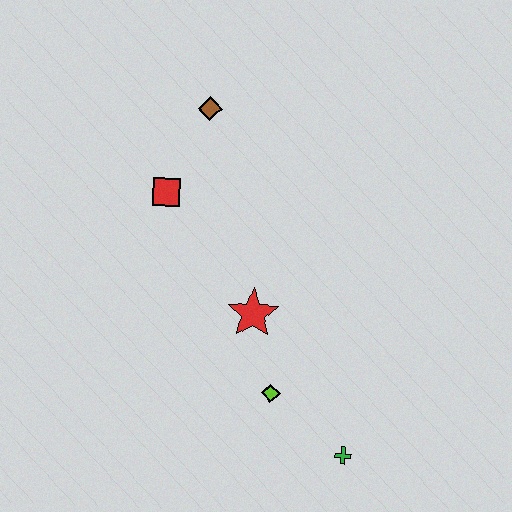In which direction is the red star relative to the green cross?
The red star is above the green cross.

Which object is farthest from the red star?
The brown diamond is farthest from the red star.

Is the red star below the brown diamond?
Yes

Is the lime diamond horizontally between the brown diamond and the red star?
No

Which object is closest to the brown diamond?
The red square is closest to the brown diamond.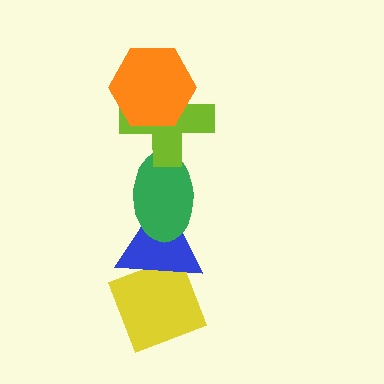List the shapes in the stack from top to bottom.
From top to bottom: the orange hexagon, the lime cross, the green ellipse, the blue triangle, the yellow diamond.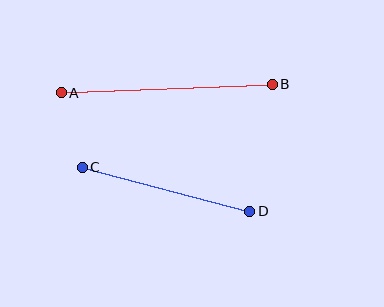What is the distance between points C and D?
The distance is approximately 173 pixels.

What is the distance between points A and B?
The distance is approximately 212 pixels.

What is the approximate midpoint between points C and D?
The midpoint is at approximately (166, 189) pixels.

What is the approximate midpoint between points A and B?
The midpoint is at approximately (167, 88) pixels.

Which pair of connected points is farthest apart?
Points A and B are farthest apart.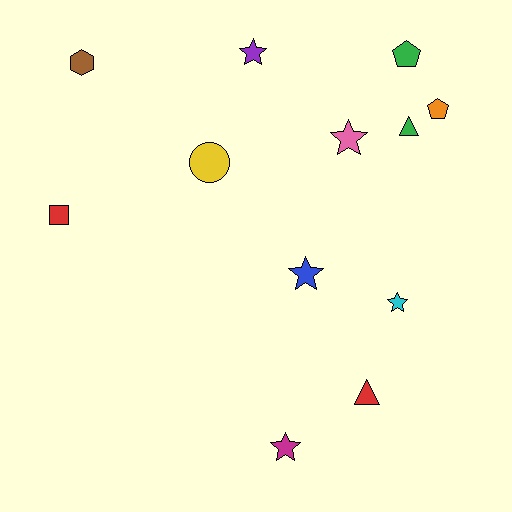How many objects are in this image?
There are 12 objects.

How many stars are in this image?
There are 5 stars.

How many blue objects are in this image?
There is 1 blue object.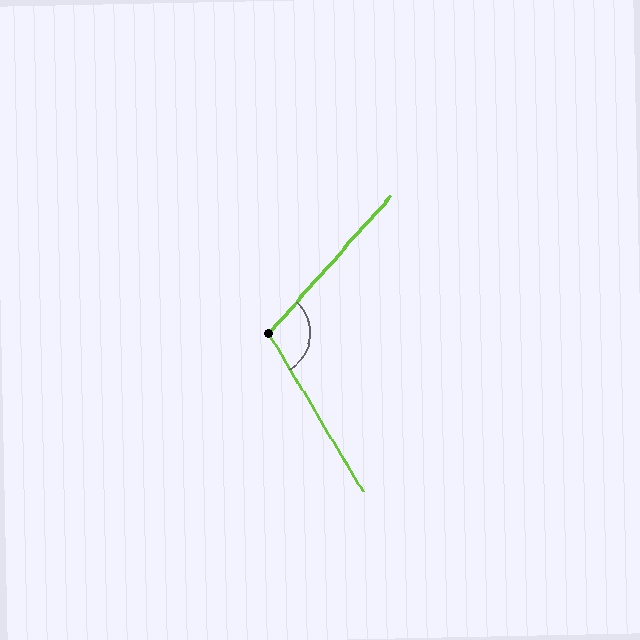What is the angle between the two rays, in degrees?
Approximately 108 degrees.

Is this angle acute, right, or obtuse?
It is obtuse.